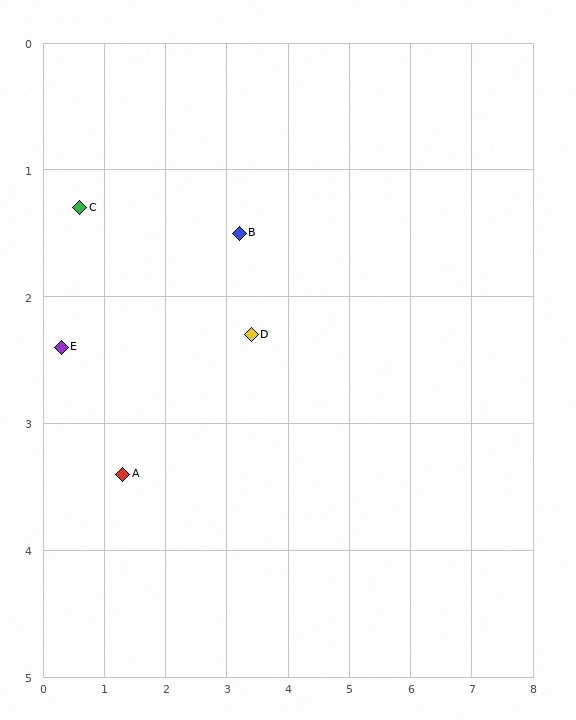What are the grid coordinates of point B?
Point B is at approximately (3.2, 1.5).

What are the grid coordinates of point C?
Point C is at approximately (0.6, 1.3).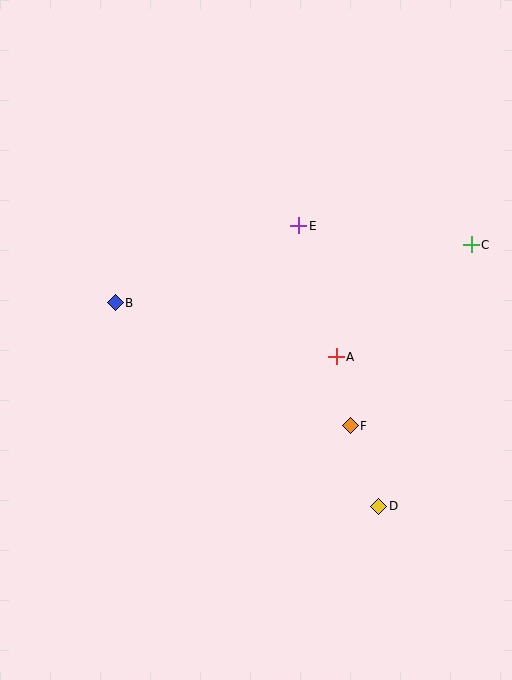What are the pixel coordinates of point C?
Point C is at (471, 245).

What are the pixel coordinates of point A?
Point A is at (336, 357).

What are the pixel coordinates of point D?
Point D is at (379, 506).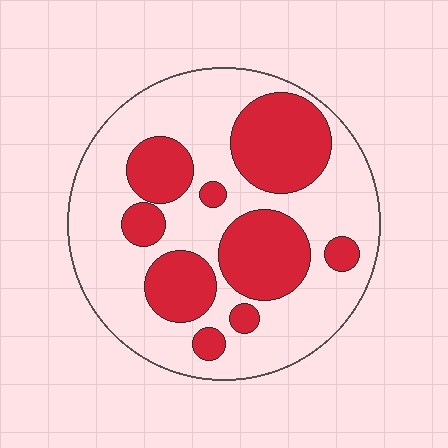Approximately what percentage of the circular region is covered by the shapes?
Approximately 35%.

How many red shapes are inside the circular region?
9.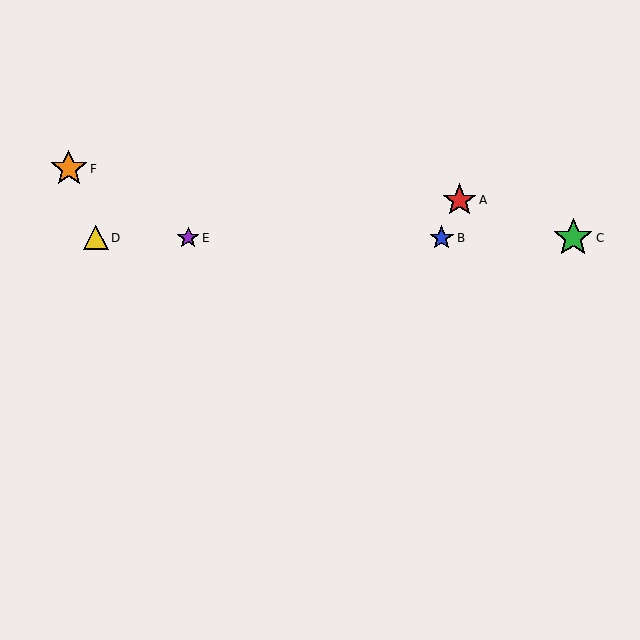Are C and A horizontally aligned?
No, C is at y≈238 and A is at y≈200.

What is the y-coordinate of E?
Object E is at y≈238.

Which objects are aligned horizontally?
Objects B, C, D, E are aligned horizontally.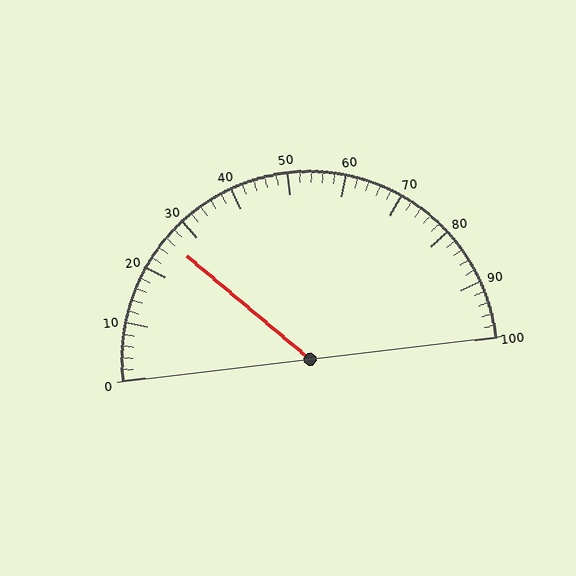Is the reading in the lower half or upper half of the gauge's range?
The reading is in the lower half of the range (0 to 100).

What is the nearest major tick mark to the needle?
The nearest major tick mark is 30.